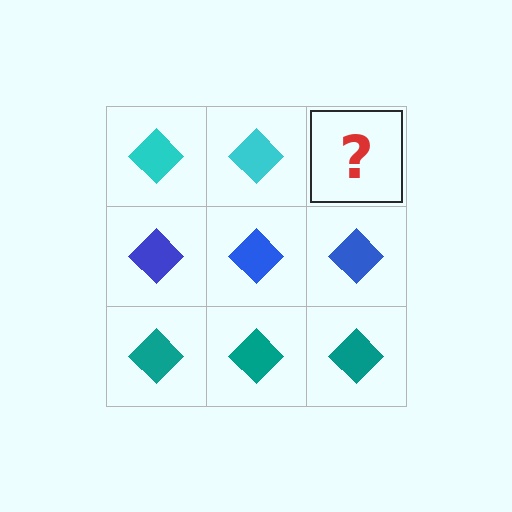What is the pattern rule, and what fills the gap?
The rule is that each row has a consistent color. The gap should be filled with a cyan diamond.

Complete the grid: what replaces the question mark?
The question mark should be replaced with a cyan diamond.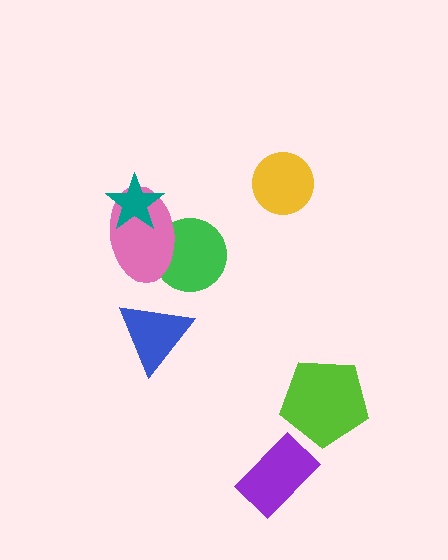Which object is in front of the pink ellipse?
The teal star is in front of the pink ellipse.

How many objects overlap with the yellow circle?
0 objects overlap with the yellow circle.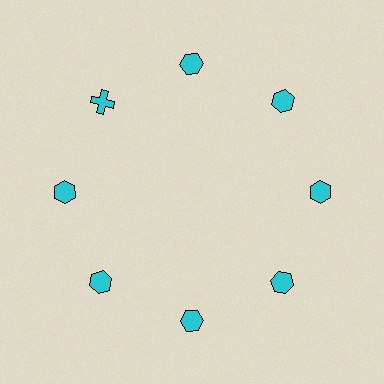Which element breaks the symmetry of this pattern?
The cyan cross at roughly the 10 o'clock position breaks the symmetry. All other shapes are cyan hexagons.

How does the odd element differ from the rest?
It has a different shape: cross instead of hexagon.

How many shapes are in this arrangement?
There are 8 shapes arranged in a ring pattern.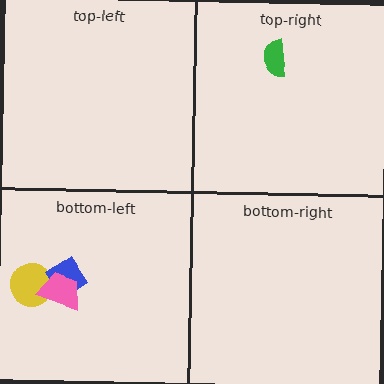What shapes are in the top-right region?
The green semicircle.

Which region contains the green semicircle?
The top-right region.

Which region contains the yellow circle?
The bottom-left region.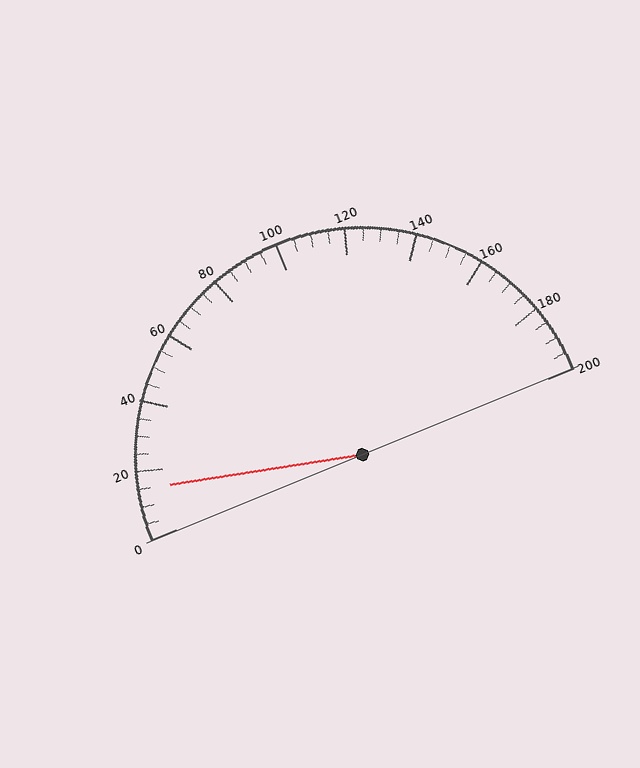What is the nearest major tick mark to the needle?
The nearest major tick mark is 20.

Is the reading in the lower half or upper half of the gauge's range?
The reading is in the lower half of the range (0 to 200).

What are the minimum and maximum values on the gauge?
The gauge ranges from 0 to 200.